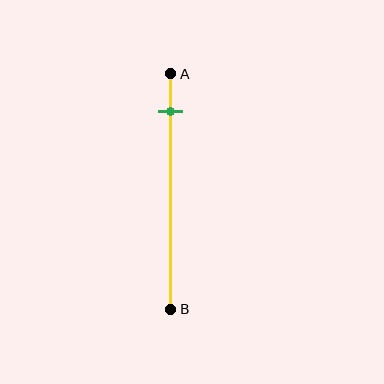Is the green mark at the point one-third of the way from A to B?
No, the mark is at about 15% from A, not at the 33% one-third point.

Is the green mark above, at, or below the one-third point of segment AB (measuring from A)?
The green mark is above the one-third point of segment AB.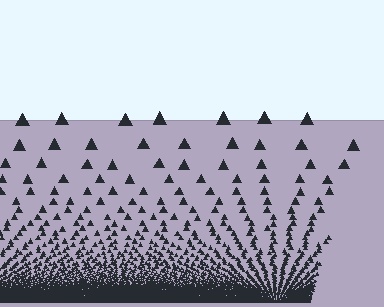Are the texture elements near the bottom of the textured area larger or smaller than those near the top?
Smaller. The gradient is inverted — elements near the bottom are smaller and denser.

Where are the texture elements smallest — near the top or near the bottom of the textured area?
Near the bottom.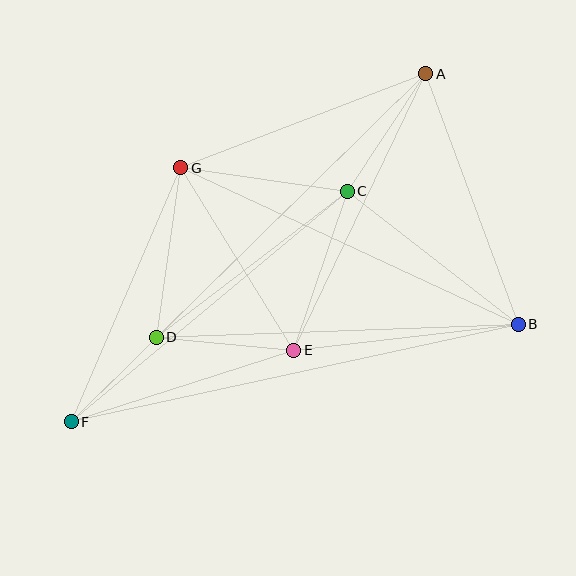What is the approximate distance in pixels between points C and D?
The distance between C and D is approximately 240 pixels.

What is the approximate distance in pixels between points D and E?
The distance between D and E is approximately 138 pixels.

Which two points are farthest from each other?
Points A and F are farthest from each other.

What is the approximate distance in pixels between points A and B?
The distance between A and B is approximately 267 pixels.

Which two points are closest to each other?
Points D and F are closest to each other.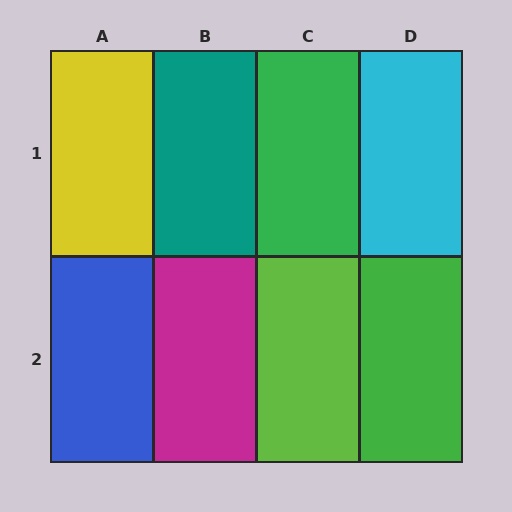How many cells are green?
2 cells are green.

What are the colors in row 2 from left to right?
Blue, magenta, lime, green.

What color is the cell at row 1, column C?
Green.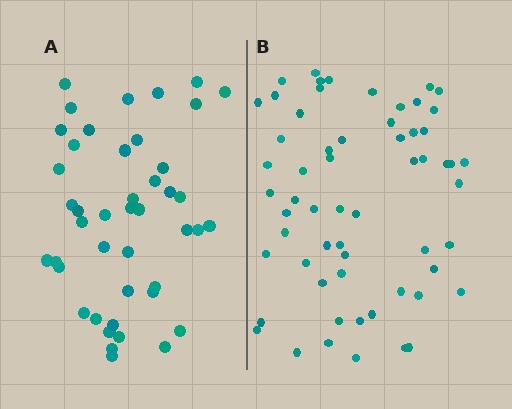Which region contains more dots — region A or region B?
Region B (the right region) has more dots.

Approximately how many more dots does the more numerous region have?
Region B has approximately 15 more dots than region A.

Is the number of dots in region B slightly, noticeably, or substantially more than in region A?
Region B has noticeably more, but not dramatically so. The ratio is roughly 1.4 to 1.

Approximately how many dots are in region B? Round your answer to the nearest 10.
About 60 dots.